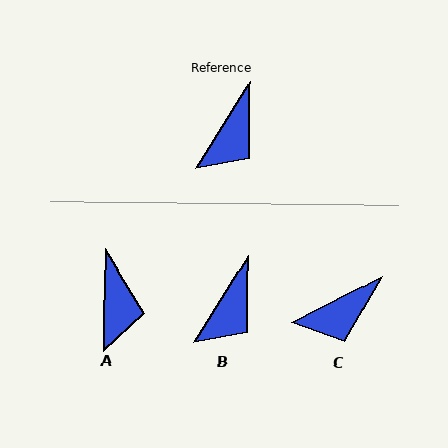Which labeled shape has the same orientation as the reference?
B.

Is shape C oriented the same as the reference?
No, it is off by about 30 degrees.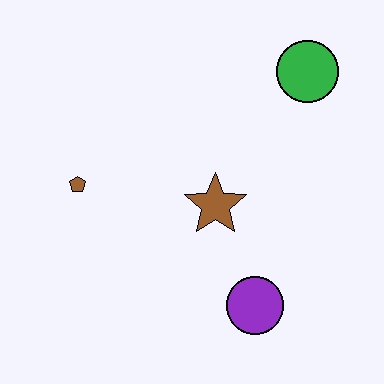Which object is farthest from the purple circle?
The green circle is farthest from the purple circle.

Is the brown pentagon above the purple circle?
Yes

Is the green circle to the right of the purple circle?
Yes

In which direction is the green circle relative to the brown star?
The green circle is above the brown star.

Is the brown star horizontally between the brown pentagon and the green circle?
Yes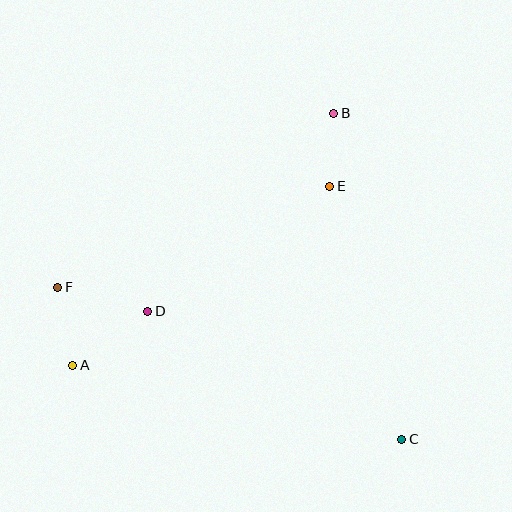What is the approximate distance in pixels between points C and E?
The distance between C and E is approximately 263 pixels.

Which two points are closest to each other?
Points B and E are closest to each other.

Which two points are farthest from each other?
Points C and F are farthest from each other.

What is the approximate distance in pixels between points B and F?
The distance between B and F is approximately 326 pixels.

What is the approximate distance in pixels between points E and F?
The distance between E and F is approximately 290 pixels.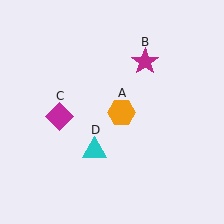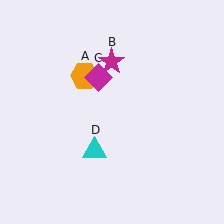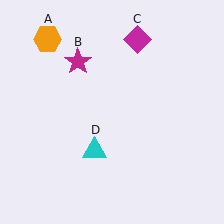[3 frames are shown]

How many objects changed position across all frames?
3 objects changed position: orange hexagon (object A), magenta star (object B), magenta diamond (object C).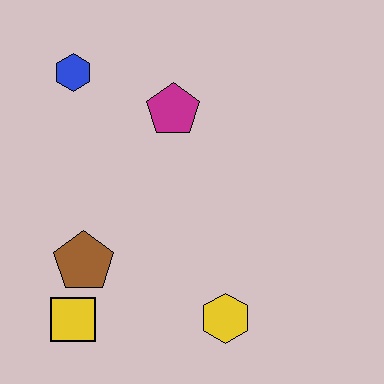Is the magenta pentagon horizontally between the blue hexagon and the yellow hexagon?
Yes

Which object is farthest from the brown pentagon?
The blue hexagon is farthest from the brown pentagon.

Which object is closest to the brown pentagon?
The yellow square is closest to the brown pentagon.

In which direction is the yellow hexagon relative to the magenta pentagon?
The yellow hexagon is below the magenta pentagon.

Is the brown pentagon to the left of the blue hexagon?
No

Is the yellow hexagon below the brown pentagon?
Yes